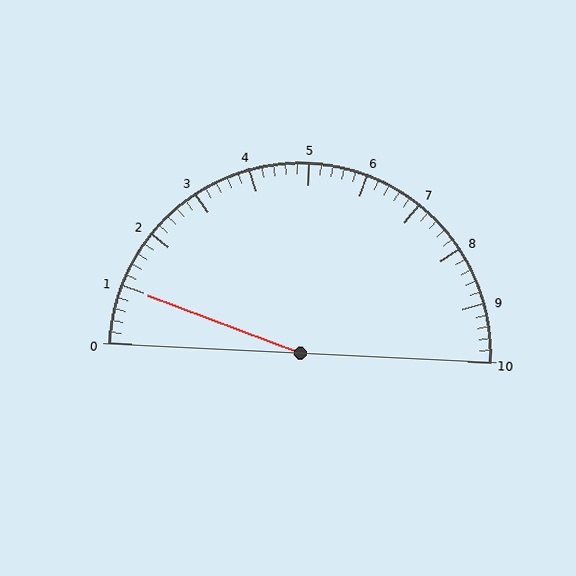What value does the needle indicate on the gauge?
The needle indicates approximately 1.0.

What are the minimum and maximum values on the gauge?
The gauge ranges from 0 to 10.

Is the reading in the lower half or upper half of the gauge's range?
The reading is in the lower half of the range (0 to 10).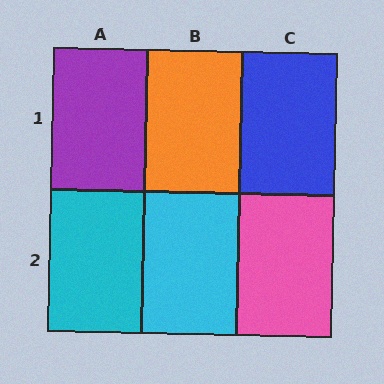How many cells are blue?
1 cell is blue.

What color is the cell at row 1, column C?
Blue.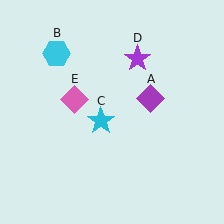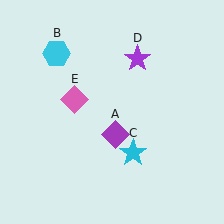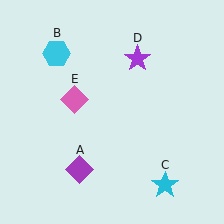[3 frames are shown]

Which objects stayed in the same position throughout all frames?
Cyan hexagon (object B) and purple star (object D) and pink diamond (object E) remained stationary.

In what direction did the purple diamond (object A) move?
The purple diamond (object A) moved down and to the left.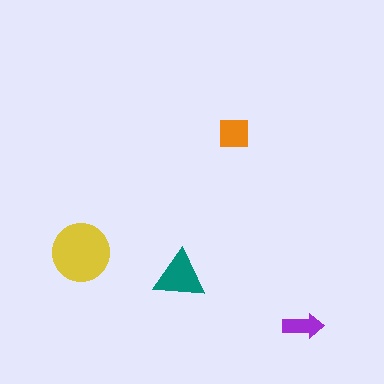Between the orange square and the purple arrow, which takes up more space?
The orange square.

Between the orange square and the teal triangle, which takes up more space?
The teal triangle.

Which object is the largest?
The yellow circle.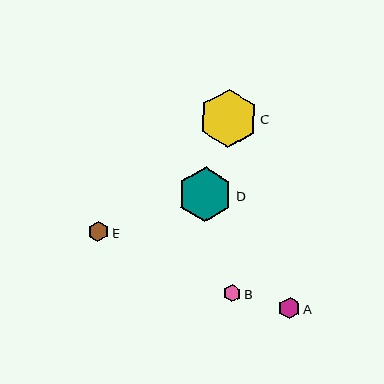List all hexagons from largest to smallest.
From largest to smallest: C, D, A, E, B.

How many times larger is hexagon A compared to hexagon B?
Hexagon A is approximately 1.2 times the size of hexagon B.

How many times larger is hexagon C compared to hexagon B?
Hexagon C is approximately 3.4 times the size of hexagon B.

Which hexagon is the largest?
Hexagon C is the largest with a size of approximately 58 pixels.